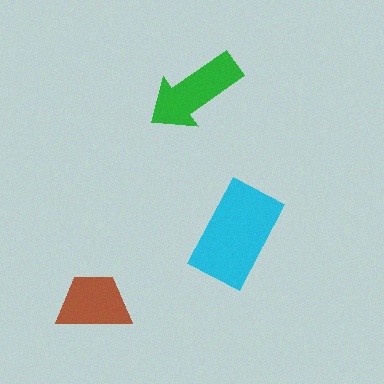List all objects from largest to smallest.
The cyan rectangle, the green arrow, the brown trapezoid.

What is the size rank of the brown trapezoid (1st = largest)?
3rd.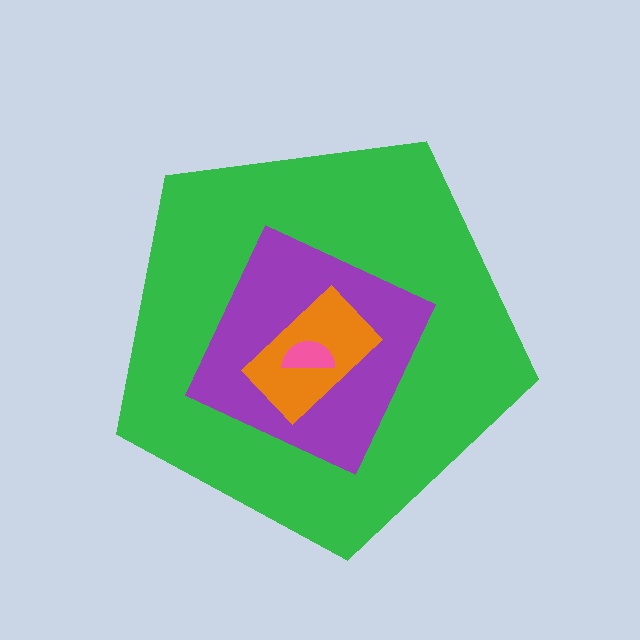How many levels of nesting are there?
4.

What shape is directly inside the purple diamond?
The orange rectangle.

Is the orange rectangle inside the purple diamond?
Yes.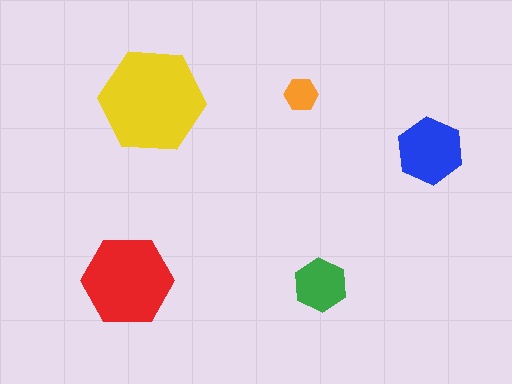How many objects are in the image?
There are 5 objects in the image.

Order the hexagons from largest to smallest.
the yellow one, the red one, the blue one, the green one, the orange one.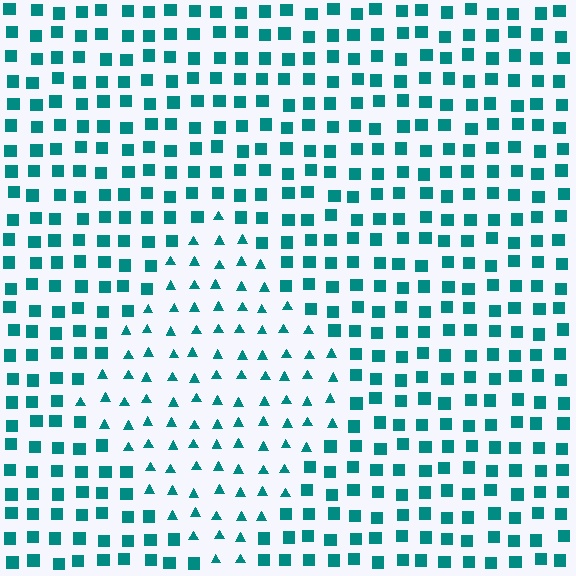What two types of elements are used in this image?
The image uses triangles inside the diamond region and squares outside it.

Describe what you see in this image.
The image is filled with small teal elements arranged in a uniform grid. A diamond-shaped region contains triangles, while the surrounding area contains squares. The boundary is defined purely by the change in element shape.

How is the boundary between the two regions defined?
The boundary is defined by a change in element shape: triangles inside vs. squares outside. All elements share the same color and spacing.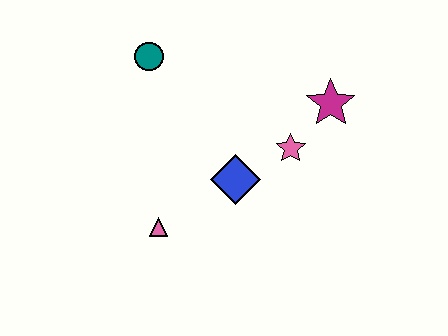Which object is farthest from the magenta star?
The pink triangle is farthest from the magenta star.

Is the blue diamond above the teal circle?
No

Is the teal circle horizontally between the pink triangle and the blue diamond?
No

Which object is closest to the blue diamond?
The pink star is closest to the blue diamond.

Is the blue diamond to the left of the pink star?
Yes